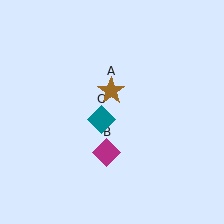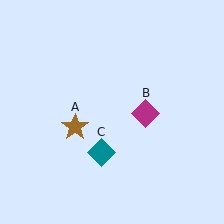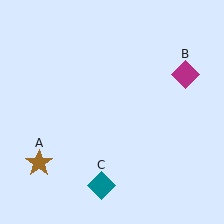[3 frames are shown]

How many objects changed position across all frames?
3 objects changed position: brown star (object A), magenta diamond (object B), teal diamond (object C).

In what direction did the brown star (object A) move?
The brown star (object A) moved down and to the left.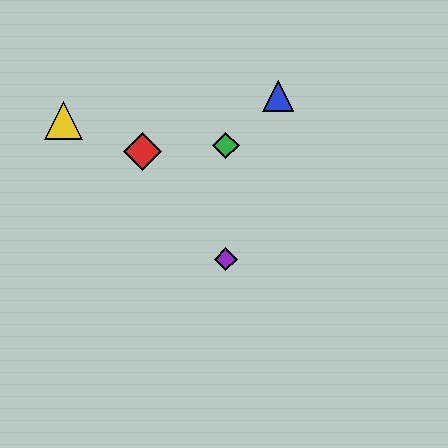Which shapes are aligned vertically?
The green diamond, the purple diamond are aligned vertically.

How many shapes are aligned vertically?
2 shapes (the green diamond, the purple diamond) are aligned vertically.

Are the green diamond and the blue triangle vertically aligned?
No, the green diamond is at x≈226 and the blue triangle is at x≈278.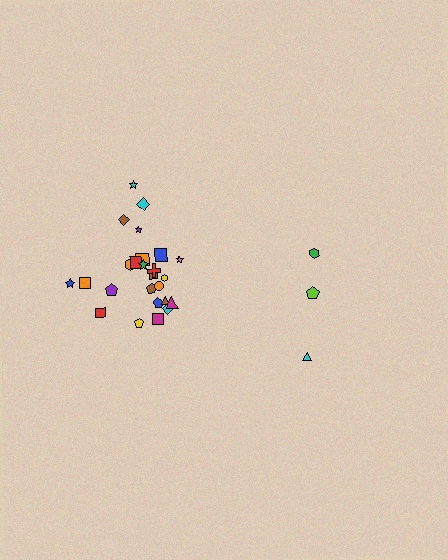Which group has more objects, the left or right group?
The left group.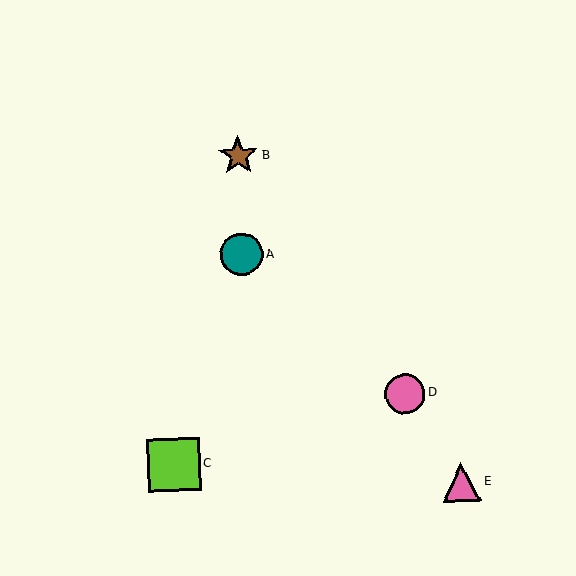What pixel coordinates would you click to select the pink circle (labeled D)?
Click at (405, 394) to select the pink circle D.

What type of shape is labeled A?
Shape A is a teal circle.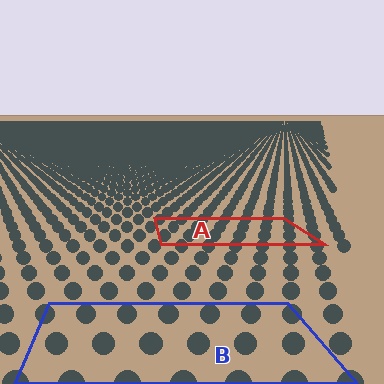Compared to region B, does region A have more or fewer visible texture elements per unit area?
Region A has more texture elements per unit area — they are packed more densely because it is farther away.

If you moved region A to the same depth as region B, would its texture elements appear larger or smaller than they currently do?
They would appear larger. At a closer depth, the same texture elements are projected at a bigger on-screen size.